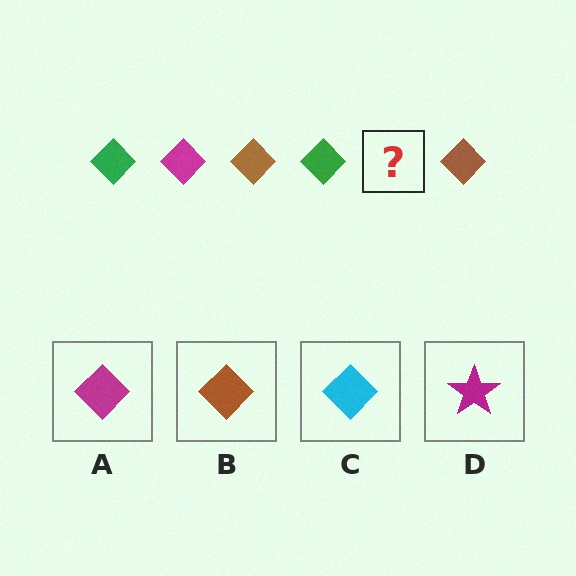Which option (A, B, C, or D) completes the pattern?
A.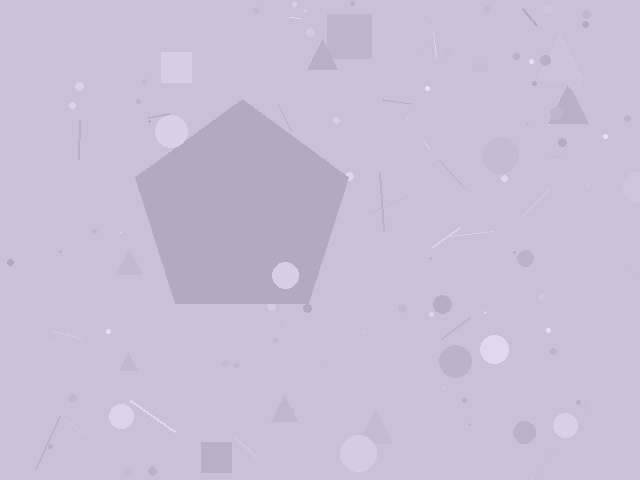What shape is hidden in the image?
A pentagon is hidden in the image.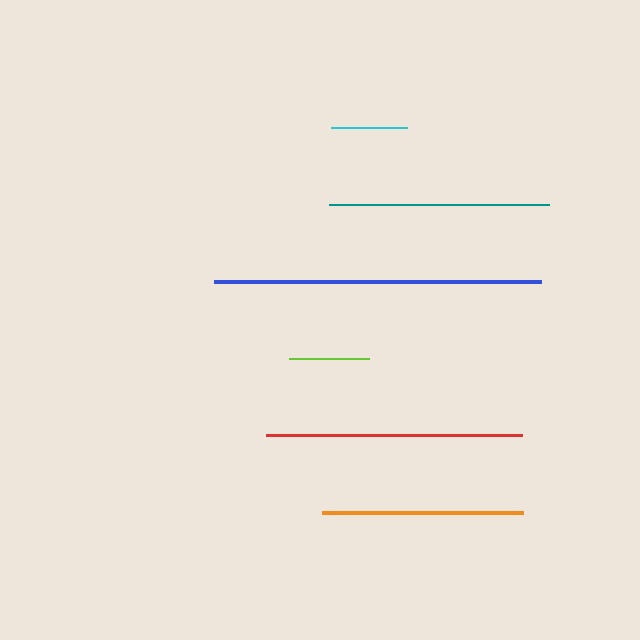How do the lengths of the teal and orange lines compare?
The teal and orange lines are approximately the same length.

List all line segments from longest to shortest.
From longest to shortest: blue, red, teal, orange, lime, cyan.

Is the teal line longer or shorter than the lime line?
The teal line is longer than the lime line.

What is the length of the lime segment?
The lime segment is approximately 81 pixels long.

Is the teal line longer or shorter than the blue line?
The blue line is longer than the teal line.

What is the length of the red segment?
The red segment is approximately 256 pixels long.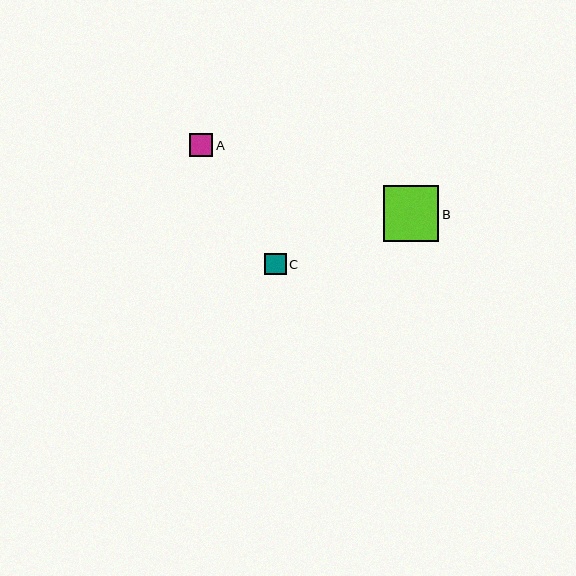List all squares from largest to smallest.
From largest to smallest: B, A, C.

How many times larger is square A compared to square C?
Square A is approximately 1.1 times the size of square C.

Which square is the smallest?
Square C is the smallest with a size of approximately 21 pixels.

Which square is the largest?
Square B is the largest with a size of approximately 56 pixels.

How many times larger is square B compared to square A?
Square B is approximately 2.4 times the size of square A.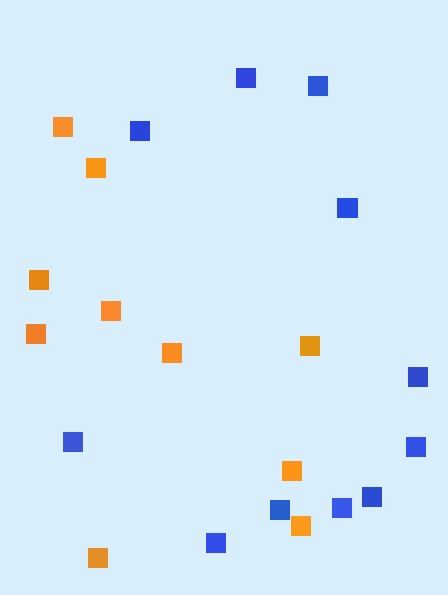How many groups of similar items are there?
There are 2 groups: one group of blue squares (11) and one group of orange squares (10).